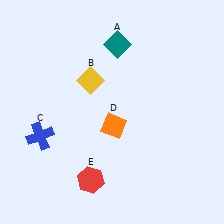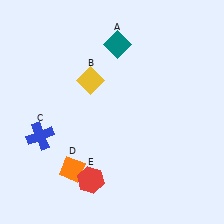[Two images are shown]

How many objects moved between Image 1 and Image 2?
1 object moved between the two images.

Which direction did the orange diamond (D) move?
The orange diamond (D) moved down.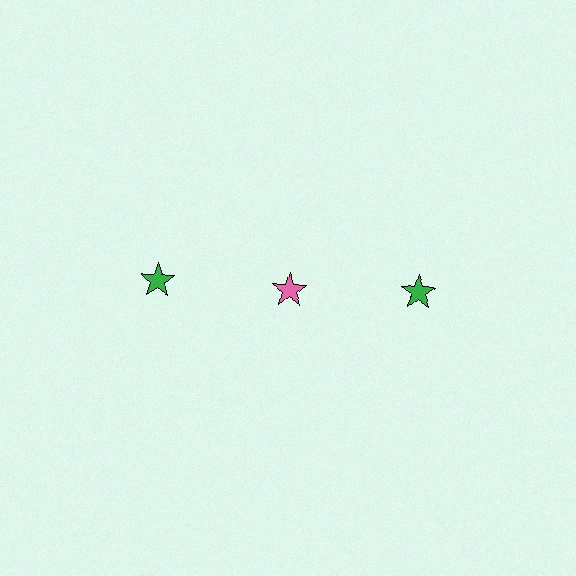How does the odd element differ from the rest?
It has a different color: pink instead of green.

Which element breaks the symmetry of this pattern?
The pink star in the top row, second from left column breaks the symmetry. All other shapes are green stars.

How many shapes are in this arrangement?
There are 3 shapes arranged in a grid pattern.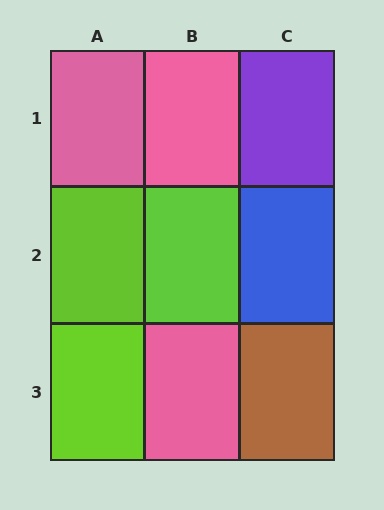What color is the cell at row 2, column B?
Lime.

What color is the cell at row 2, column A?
Lime.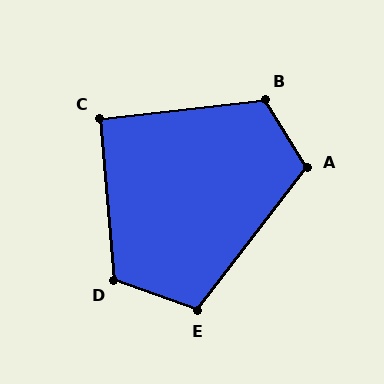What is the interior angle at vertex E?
Approximately 108 degrees (obtuse).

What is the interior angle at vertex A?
Approximately 110 degrees (obtuse).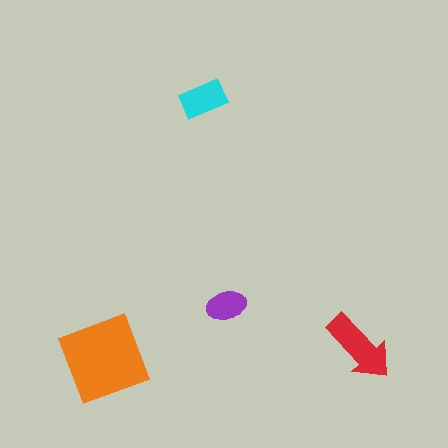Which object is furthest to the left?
The orange square is leftmost.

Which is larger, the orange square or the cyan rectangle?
The orange square.